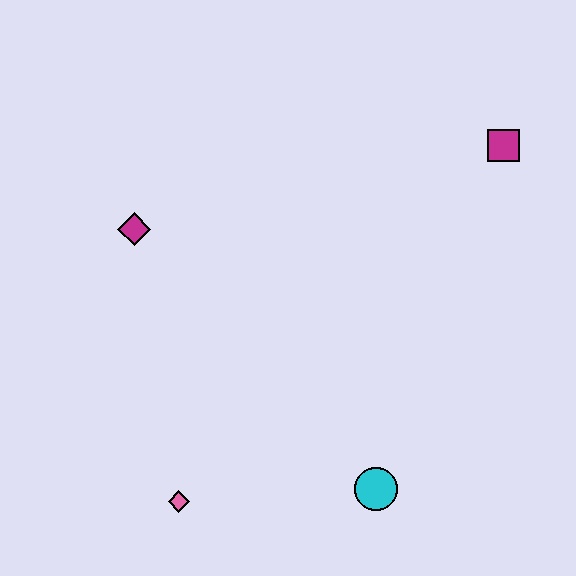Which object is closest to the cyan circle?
The pink diamond is closest to the cyan circle.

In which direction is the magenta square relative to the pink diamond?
The magenta square is above the pink diamond.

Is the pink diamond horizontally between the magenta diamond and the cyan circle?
Yes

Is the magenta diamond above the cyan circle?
Yes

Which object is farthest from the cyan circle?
The magenta square is farthest from the cyan circle.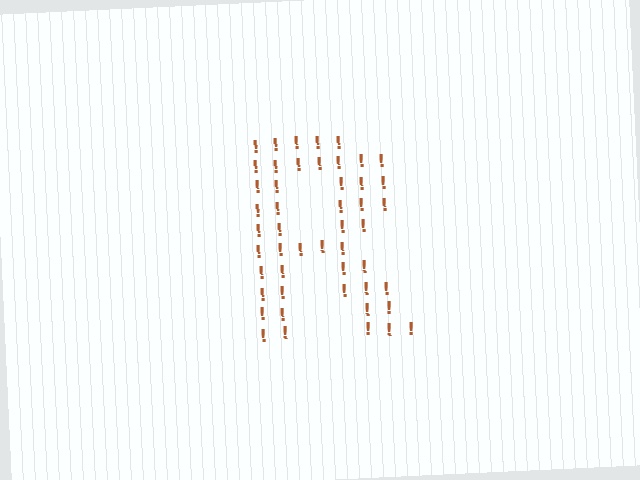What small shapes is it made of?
It is made of small exclamation marks.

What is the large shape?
The large shape is the letter R.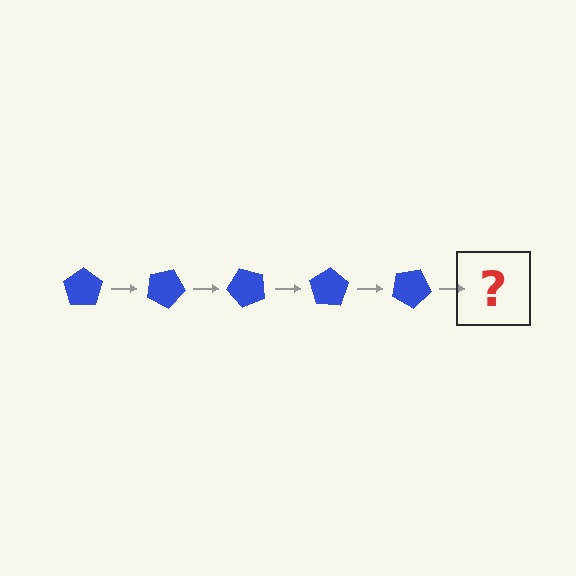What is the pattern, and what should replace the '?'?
The pattern is that the pentagon rotates 25 degrees each step. The '?' should be a blue pentagon rotated 125 degrees.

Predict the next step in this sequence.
The next step is a blue pentagon rotated 125 degrees.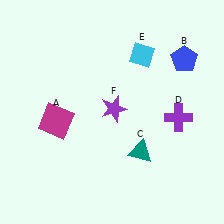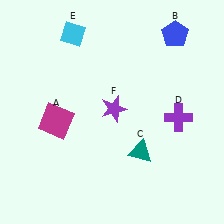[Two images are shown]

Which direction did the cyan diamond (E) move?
The cyan diamond (E) moved left.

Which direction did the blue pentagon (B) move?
The blue pentagon (B) moved up.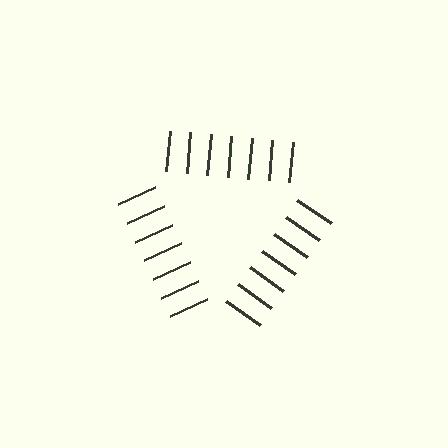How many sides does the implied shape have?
3 sides — the line-ends trace a triangle.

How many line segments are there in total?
21 — 7 along each of the 3 edges.